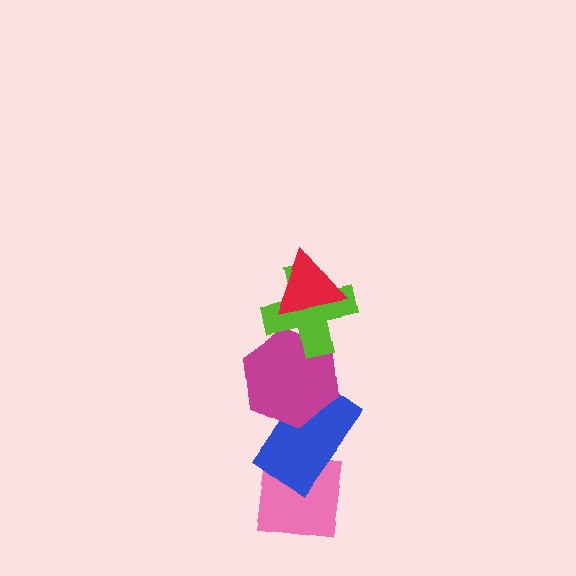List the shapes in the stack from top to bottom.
From top to bottom: the red triangle, the lime cross, the magenta hexagon, the blue rectangle, the pink square.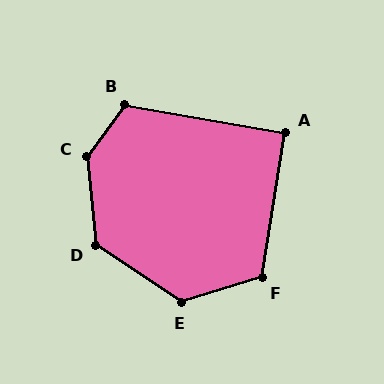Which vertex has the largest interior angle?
C, at approximately 139 degrees.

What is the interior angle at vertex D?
Approximately 128 degrees (obtuse).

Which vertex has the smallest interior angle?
A, at approximately 91 degrees.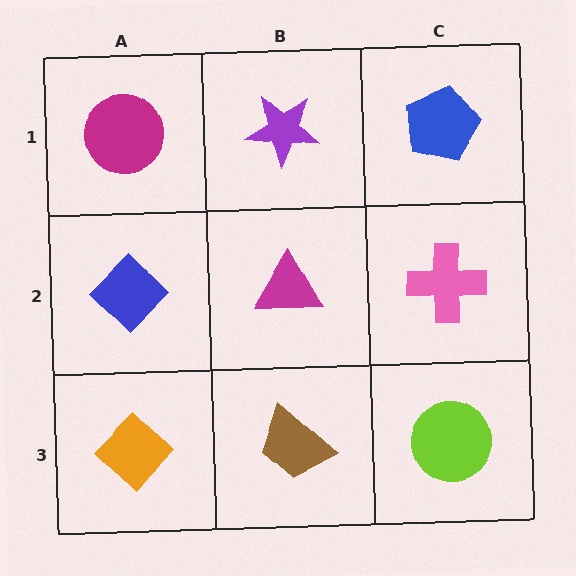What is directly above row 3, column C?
A pink cross.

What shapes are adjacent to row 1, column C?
A pink cross (row 2, column C), a purple star (row 1, column B).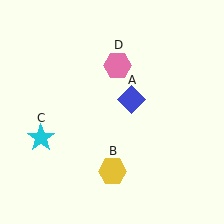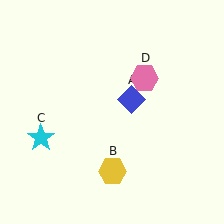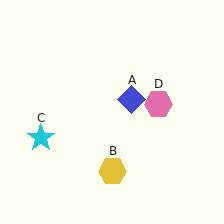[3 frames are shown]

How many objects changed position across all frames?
1 object changed position: pink hexagon (object D).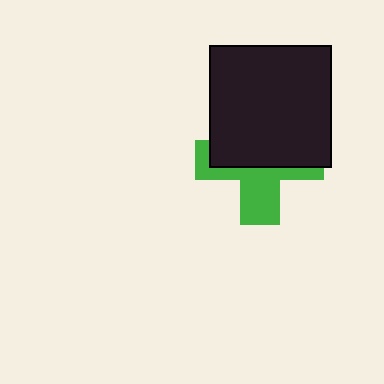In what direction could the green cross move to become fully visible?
The green cross could move down. That would shift it out from behind the black square entirely.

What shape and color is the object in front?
The object in front is a black square.